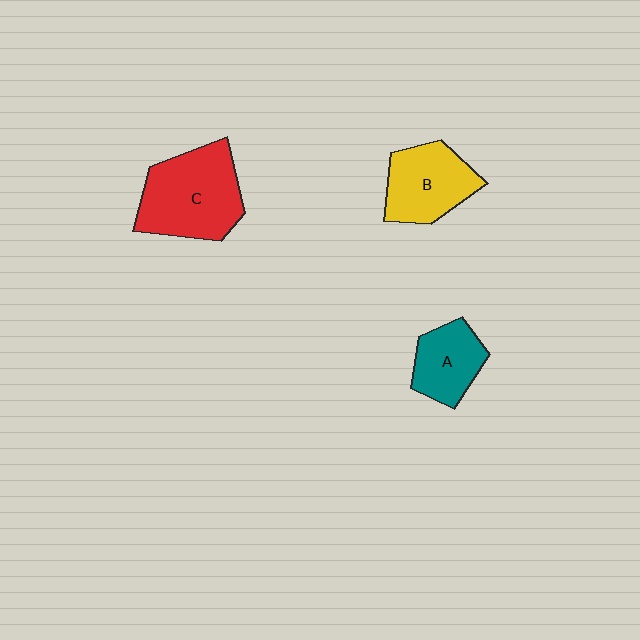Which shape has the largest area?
Shape C (red).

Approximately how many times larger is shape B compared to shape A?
Approximately 1.3 times.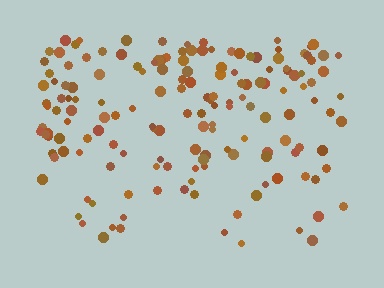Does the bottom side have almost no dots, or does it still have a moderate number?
Still a moderate number, just noticeably fewer than the top.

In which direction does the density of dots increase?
From bottom to top, with the top side densest.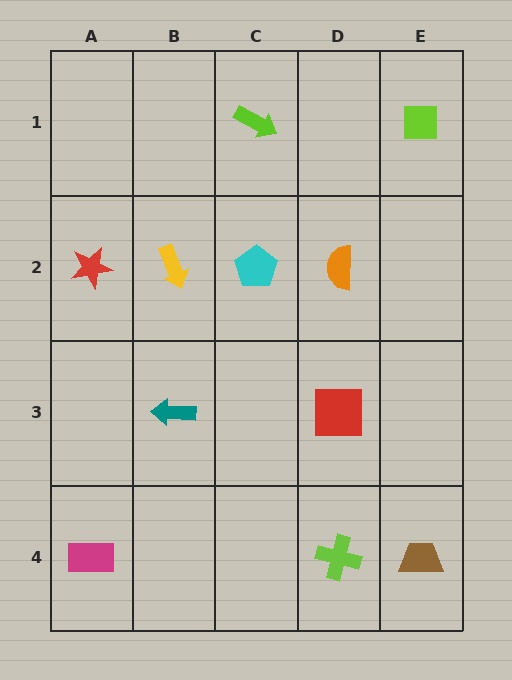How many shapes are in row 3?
2 shapes.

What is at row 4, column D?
A lime cross.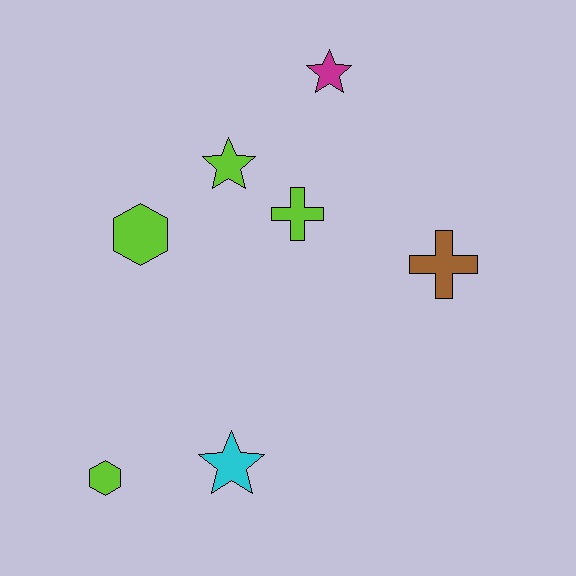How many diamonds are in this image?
There are no diamonds.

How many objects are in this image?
There are 7 objects.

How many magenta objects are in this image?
There is 1 magenta object.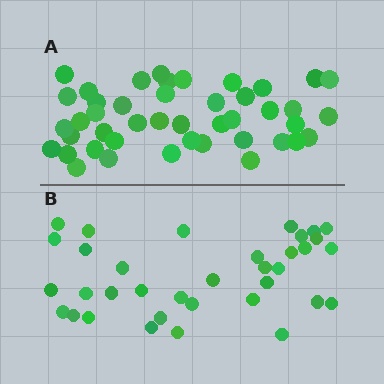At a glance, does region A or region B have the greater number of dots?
Region A (the top region) has more dots.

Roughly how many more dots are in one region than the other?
Region A has roughly 8 or so more dots than region B.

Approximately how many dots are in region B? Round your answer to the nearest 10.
About 40 dots. (The exact count is 35, which rounds to 40.)